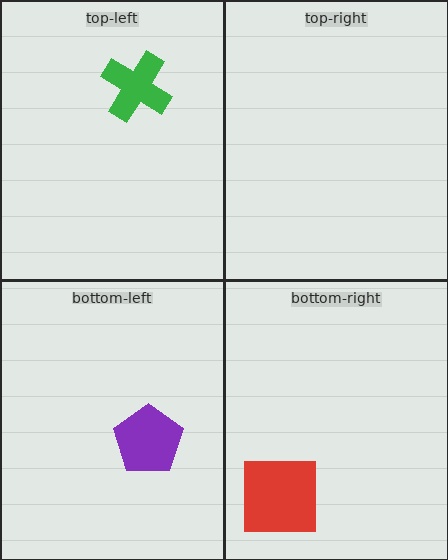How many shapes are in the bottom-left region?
1.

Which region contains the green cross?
The top-left region.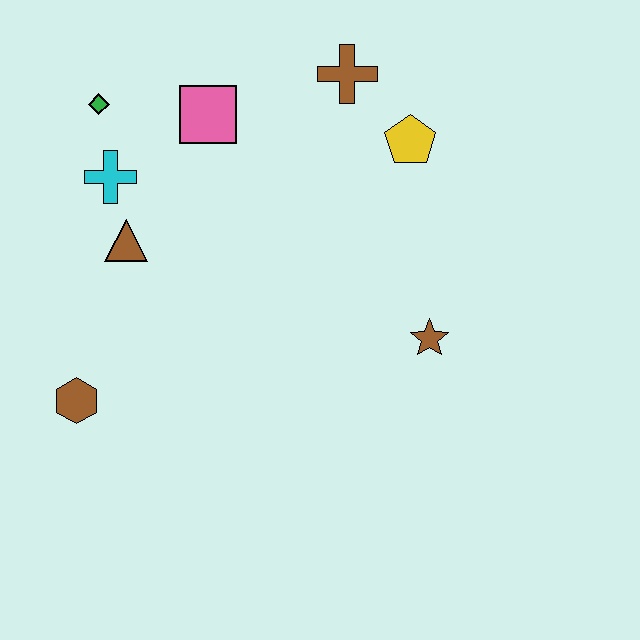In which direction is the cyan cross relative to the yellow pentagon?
The cyan cross is to the left of the yellow pentagon.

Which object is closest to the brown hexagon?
The brown triangle is closest to the brown hexagon.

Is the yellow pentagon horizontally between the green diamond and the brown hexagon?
No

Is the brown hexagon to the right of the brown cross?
No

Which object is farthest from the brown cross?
The brown hexagon is farthest from the brown cross.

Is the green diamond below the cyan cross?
No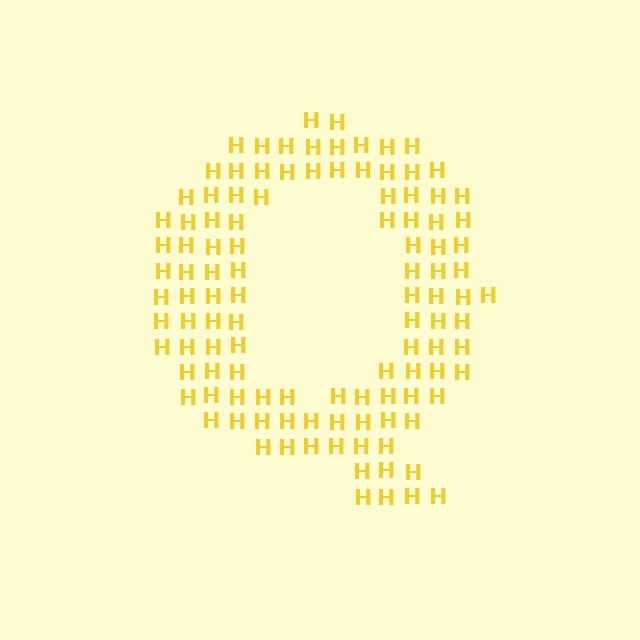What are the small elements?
The small elements are letter H's.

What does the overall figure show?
The overall figure shows the letter Q.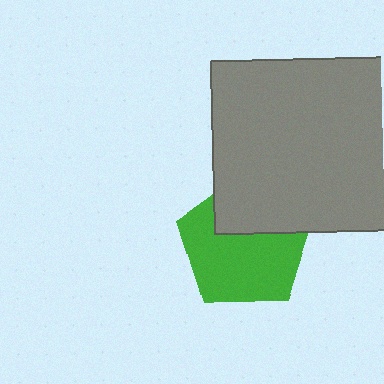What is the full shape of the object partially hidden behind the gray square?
The partially hidden object is a green pentagon.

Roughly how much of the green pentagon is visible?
Most of it is visible (roughly 66%).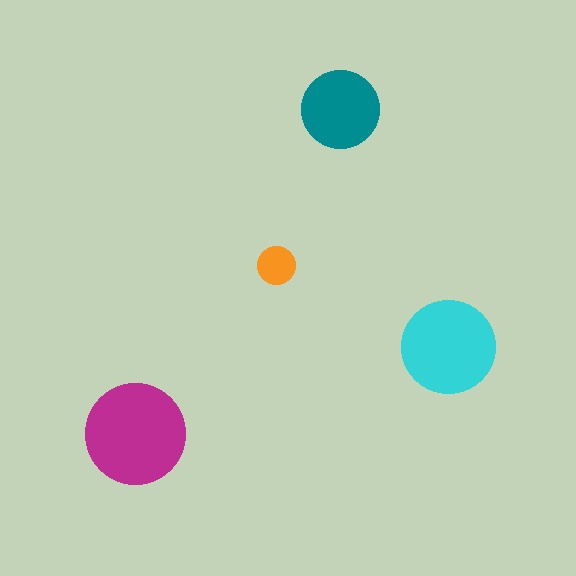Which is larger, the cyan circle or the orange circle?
The cyan one.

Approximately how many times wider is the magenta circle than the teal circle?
About 1.5 times wider.